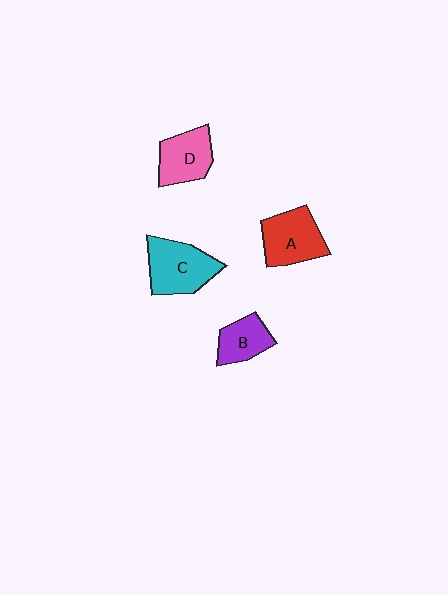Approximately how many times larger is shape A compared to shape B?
Approximately 1.5 times.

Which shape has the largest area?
Shape C (cyan).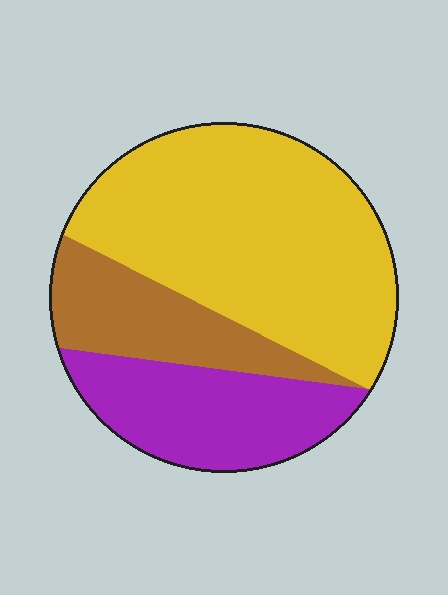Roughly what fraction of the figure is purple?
Purple takes up between a sixth and a third of the figure.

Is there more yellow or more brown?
Yellow.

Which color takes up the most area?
Yellow, at roughly 55%.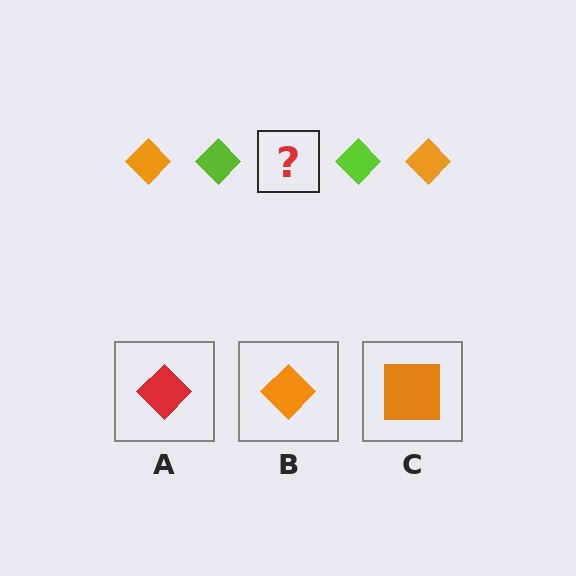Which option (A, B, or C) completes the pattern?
B.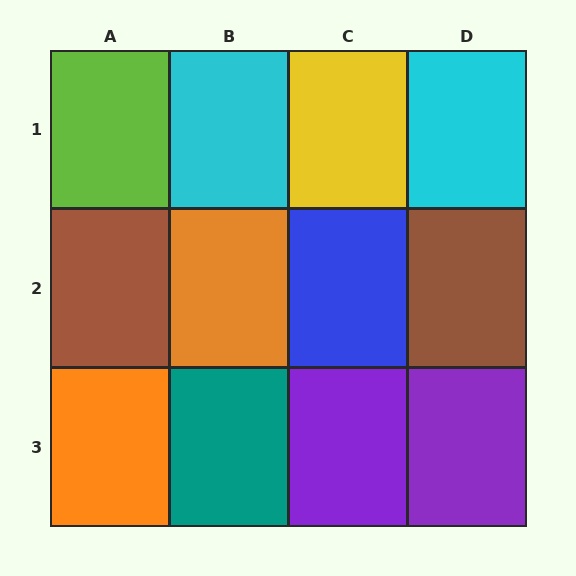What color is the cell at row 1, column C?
Yellow.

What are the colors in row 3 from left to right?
Orange, teal, purple, purple.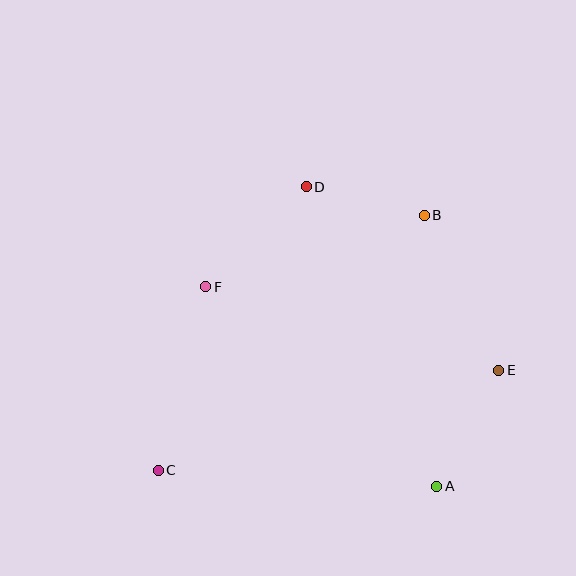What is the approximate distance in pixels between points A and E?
The distance between A and E is approximately 132 pixels.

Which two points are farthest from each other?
Points B and C are farthest from each other.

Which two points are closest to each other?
Points B and D are closest to each other.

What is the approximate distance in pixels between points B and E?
The distance between B and E is approximately 172 pixels.